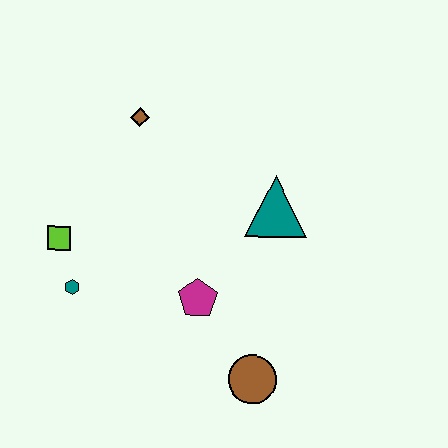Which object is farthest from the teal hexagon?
The teal triangle is farthest from the teal hexagon.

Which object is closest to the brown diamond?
The lime square is closest to the brown diamond.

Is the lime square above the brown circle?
Yes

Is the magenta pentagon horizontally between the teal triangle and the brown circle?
No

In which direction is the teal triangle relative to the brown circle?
The teal triangle is above the brown circle.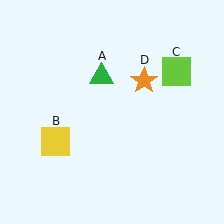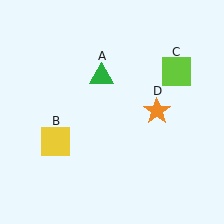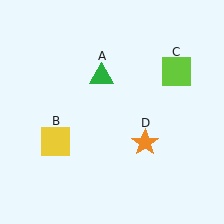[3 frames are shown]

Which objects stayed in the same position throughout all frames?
Green triangle (object A) and yellow square (object B) and lime square (object C) remained stationary.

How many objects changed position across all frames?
1 object changed position: orange star (object D).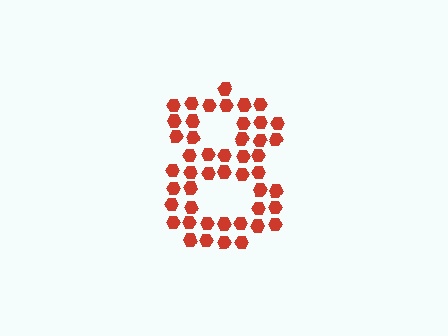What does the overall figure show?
The overall figure shows the digit 8.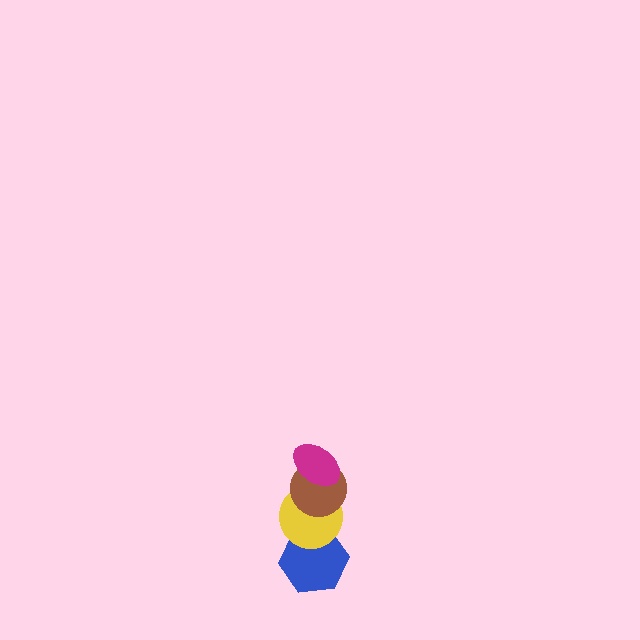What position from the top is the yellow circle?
The yellow circle is 3rd from the top.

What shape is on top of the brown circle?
The magenta ellipse is on top of the brown circle.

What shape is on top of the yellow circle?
The brown circle is on top of the yellow circle.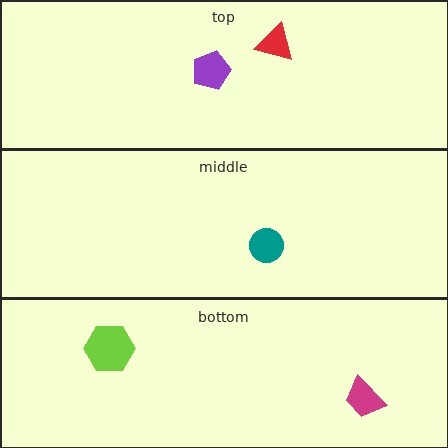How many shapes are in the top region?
2.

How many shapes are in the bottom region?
2.